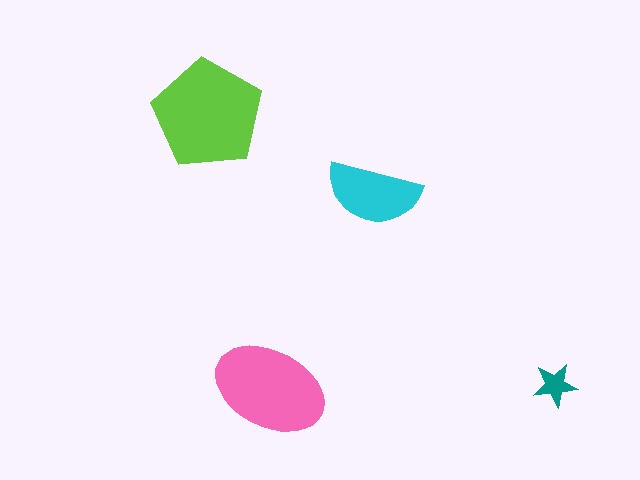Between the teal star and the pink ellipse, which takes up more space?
The pink ellipse.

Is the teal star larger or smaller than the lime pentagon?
Smaller.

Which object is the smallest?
The teal star.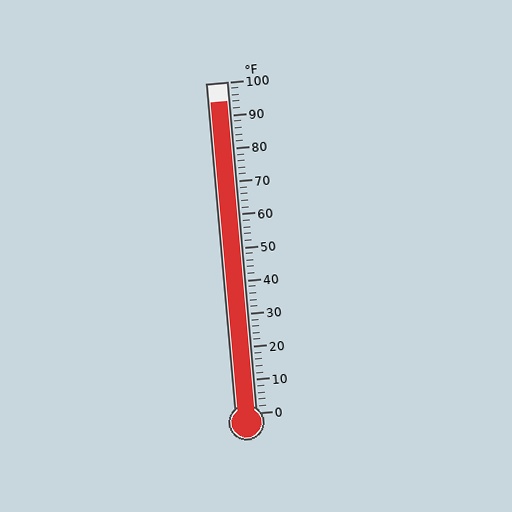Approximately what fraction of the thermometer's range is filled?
The thermometer is filled to approximately 95% of its range.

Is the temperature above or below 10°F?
The temperature is above 10°F.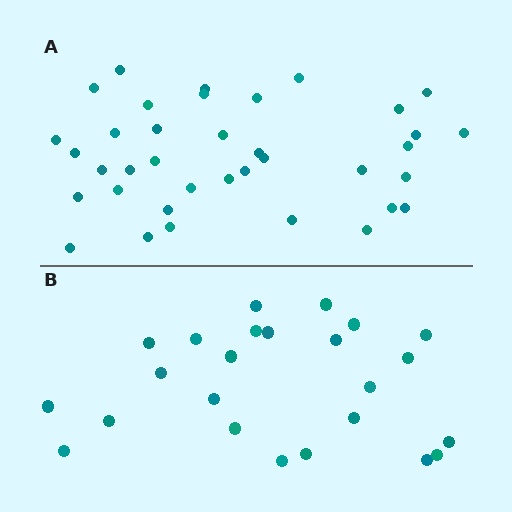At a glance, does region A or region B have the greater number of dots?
Region A (the top region) has more dots.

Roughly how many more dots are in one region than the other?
Region A has approximately 15 more dots than region B.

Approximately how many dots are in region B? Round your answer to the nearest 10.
About 20 dots. (The exact count is 24, which rounds to 20.)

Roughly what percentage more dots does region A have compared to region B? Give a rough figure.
About 55% more.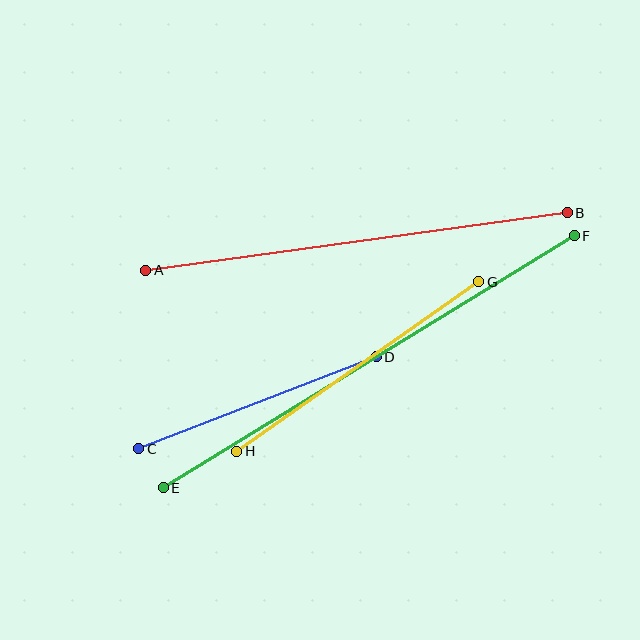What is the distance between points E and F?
The distance is approximately 483 pixels.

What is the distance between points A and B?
The distance is approximately 425 pixels.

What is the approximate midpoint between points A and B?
The midpoint is at approximately (356, 242) pixels.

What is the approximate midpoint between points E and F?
The midpoint is at approximately (369, 362) pixels.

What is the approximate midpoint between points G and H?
The midpoint is at approximately (358, 367) pixels.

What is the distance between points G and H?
The distance is approximately 295 pixels.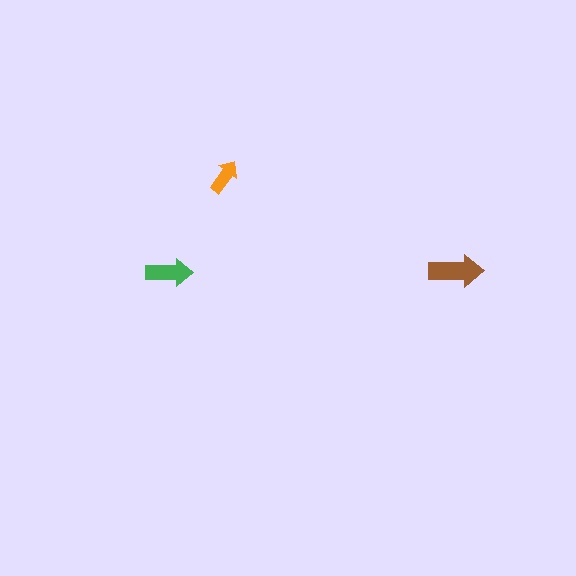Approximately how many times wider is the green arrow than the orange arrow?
About 1.5 times wider.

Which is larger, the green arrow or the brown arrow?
The brown one.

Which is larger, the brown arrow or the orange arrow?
The brown one.